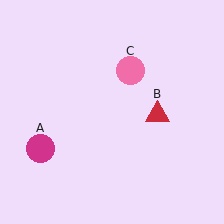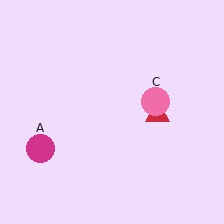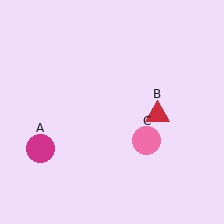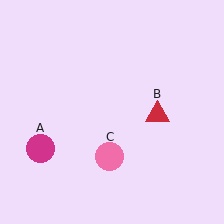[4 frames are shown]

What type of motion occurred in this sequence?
The pink circle (object C) rotated clockwise around the center of the scene.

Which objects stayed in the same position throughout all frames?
Magenta circle (object A) and red triangle (object B) remained stationary.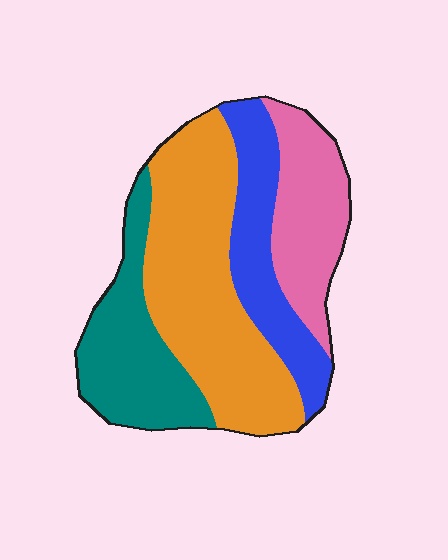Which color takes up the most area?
Orange, at roughly 40%.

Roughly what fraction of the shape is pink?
Pink covers 19% of the shape.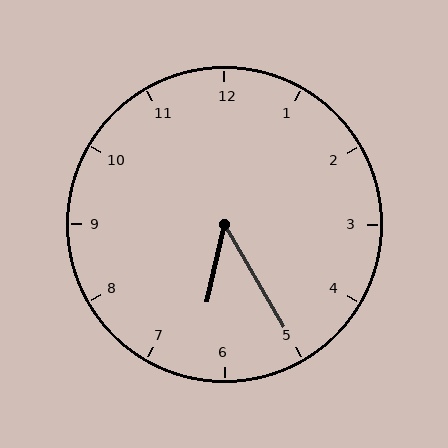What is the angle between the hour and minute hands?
Approximately 42 degrees.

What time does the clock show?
6:25.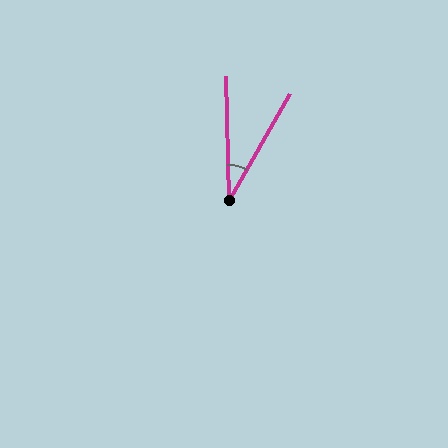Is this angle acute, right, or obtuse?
It is acute.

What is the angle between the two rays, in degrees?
Approximately 31 degrees.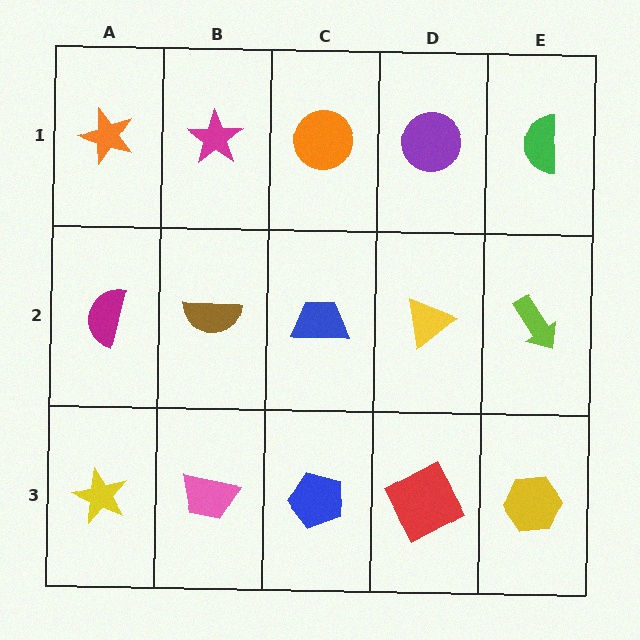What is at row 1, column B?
A magenta star.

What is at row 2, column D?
A yellow triangle.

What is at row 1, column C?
An orange circle.